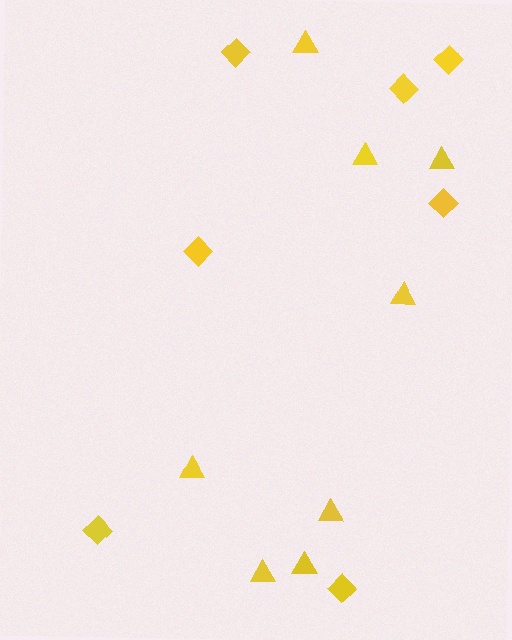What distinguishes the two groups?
There are 2 groups: one group of diamonds (7) and one group of triangles (8).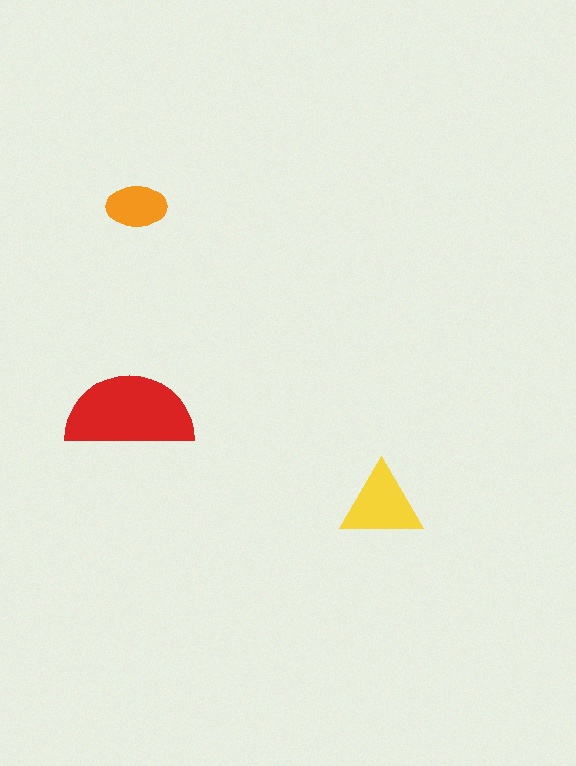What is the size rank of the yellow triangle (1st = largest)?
2nd.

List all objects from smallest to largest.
The orange ellipse, the yellow triangle, the red semicircle.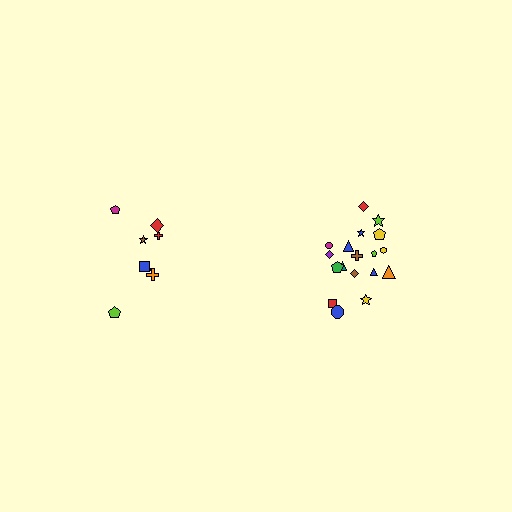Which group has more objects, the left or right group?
The right group.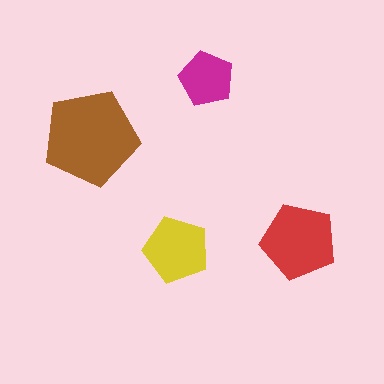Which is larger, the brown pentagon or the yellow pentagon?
The brown one.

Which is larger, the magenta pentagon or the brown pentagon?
The brown one.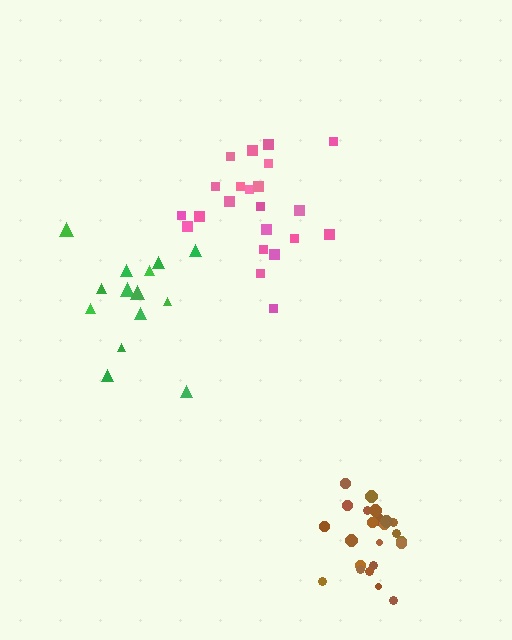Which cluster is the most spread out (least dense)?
Green.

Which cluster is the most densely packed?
Brown.